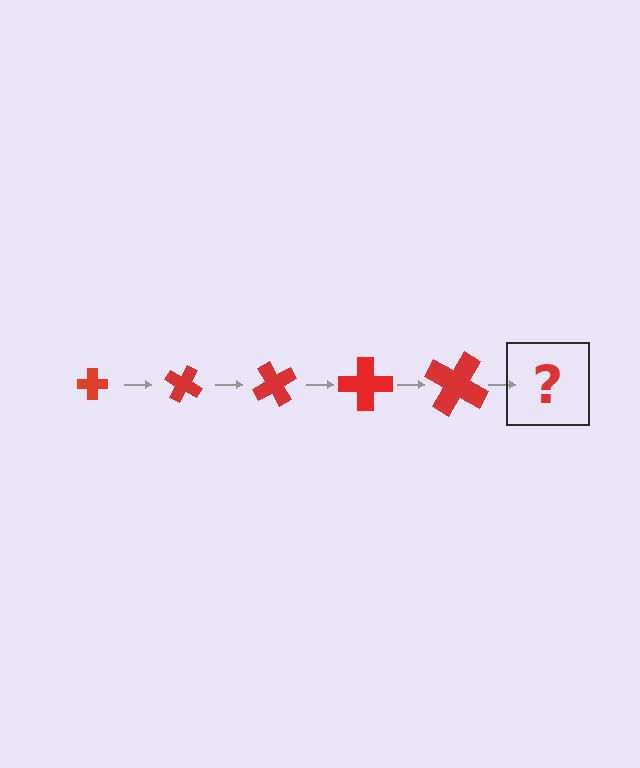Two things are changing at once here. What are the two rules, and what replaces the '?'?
The two rules are that the cross grows larger each step and it rotates 30 degrees each step. The '?' should be a cross, larger than the previous one and rotated 150 degrees from the start.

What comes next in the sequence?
The next element should be a cross, larger than the previous one and rotated 150 degrees from the start.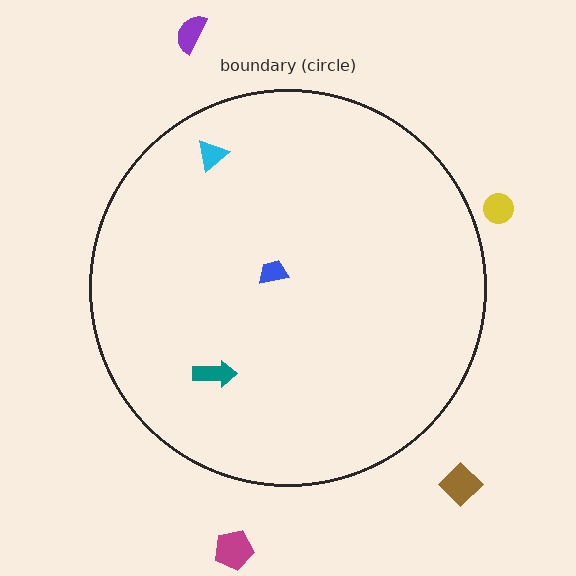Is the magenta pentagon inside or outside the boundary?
Outside.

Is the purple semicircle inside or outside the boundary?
Outside.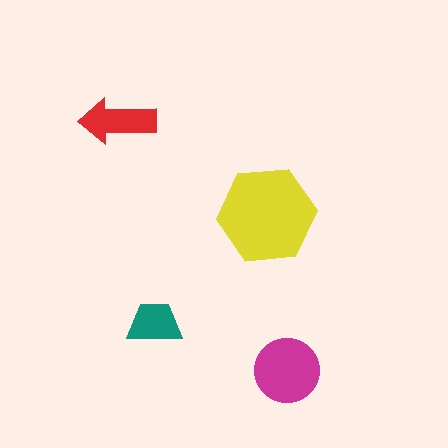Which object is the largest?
The yellow hexagon.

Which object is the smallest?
The teal trapezoid.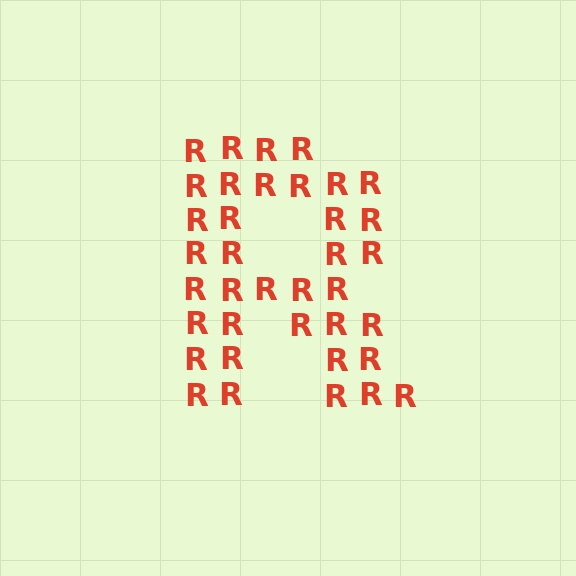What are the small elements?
The small elements are letter R's.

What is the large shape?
The large shape is the letter R.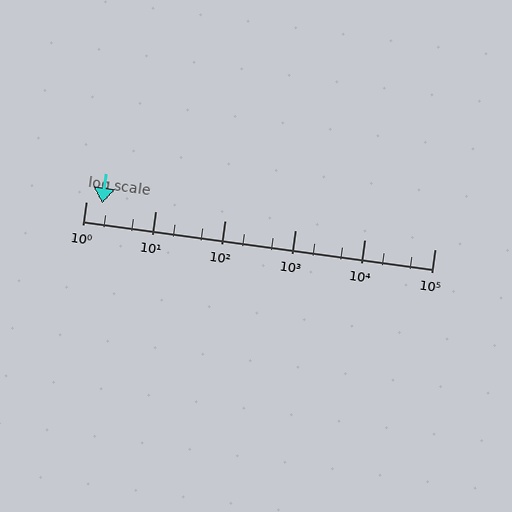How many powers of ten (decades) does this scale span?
The scale spans 5 decades, from 1 to 100000.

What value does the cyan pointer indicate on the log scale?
The pointer indicates approximately 1.7.